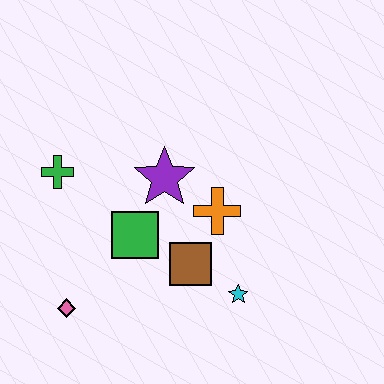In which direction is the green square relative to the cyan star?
The green square is to the left of the cyan star.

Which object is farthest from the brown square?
The green cross is farthest from the brown square.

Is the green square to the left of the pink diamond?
No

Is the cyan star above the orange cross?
No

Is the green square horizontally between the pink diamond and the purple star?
Yes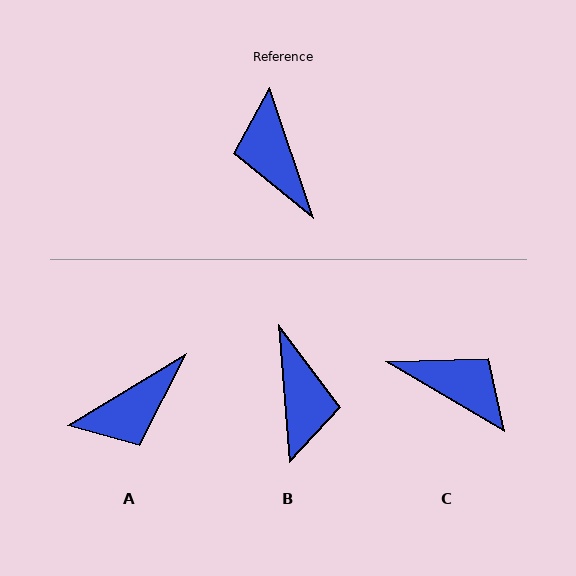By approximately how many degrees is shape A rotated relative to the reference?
Approximately 103 degrees counter-clockwise.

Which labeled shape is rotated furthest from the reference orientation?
B, about 166 degrees away.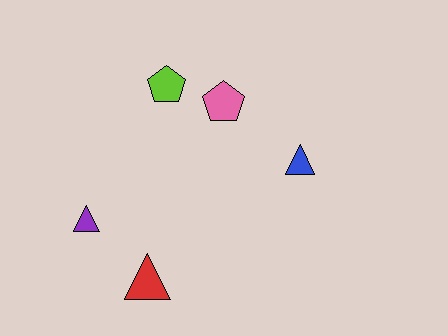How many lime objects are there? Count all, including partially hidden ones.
There is 1 lime object.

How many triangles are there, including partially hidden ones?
There are 3 triangles.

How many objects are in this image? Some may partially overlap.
There are 5 objects.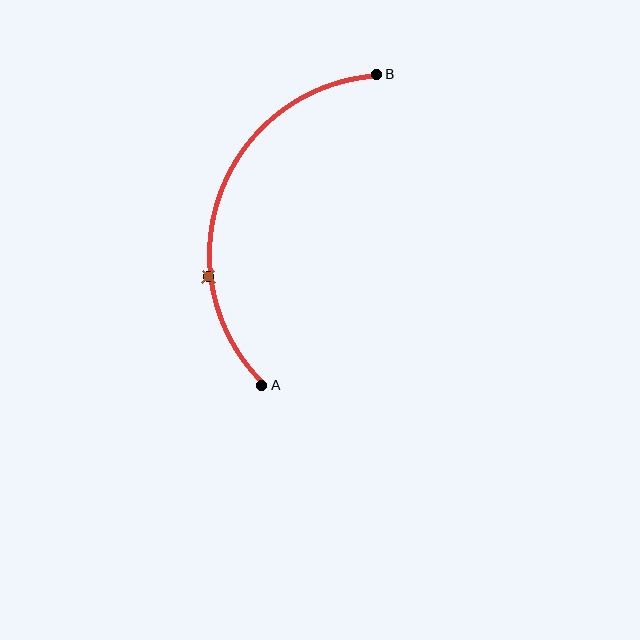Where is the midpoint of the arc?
The arc midpoint is the point on the curve farthest from the straight line joining A and B. It sits to the left of that line.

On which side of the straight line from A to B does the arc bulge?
The arc bulges to the left of the straight line connecting A and B.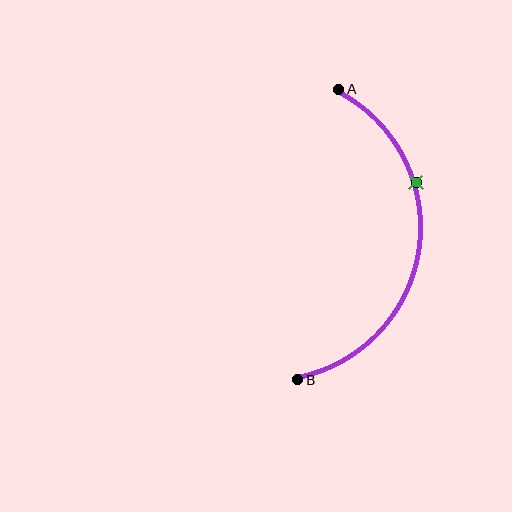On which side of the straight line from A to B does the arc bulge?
The arc bulges to the right of the straight line connecting A and B.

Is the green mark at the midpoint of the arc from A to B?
No. The green mark lies on the arc but is closer to endpoint A. The arc midpoint would be at the point on the curve equidistant along the arc from both A and B.